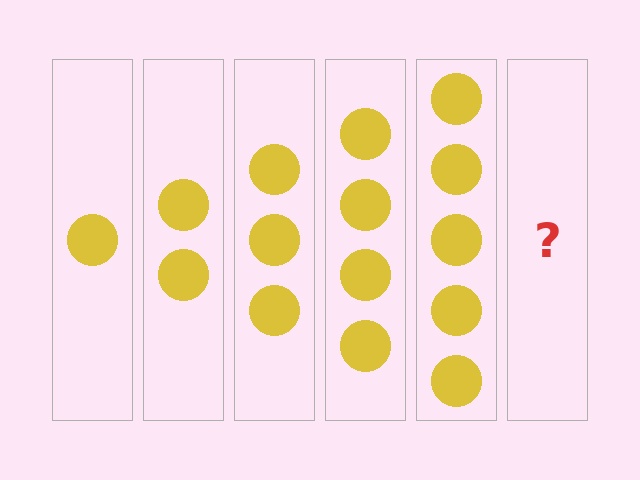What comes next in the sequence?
The next element should be 6 circles.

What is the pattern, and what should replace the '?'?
The pattern is that each step adds one more circle. The '?' should be 6 circles.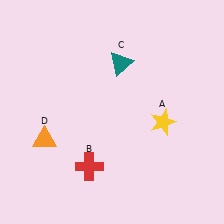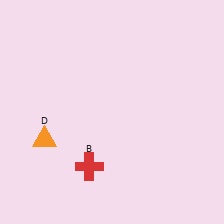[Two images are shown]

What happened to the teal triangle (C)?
The teal triangle (C) was removed in Image 2. It was in the top-right area of Image 1.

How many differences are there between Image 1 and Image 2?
There are 2 differences between the two images.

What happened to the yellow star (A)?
The yellow star (A) was removed in Image 2. It was in the bottom-right area of Image 1.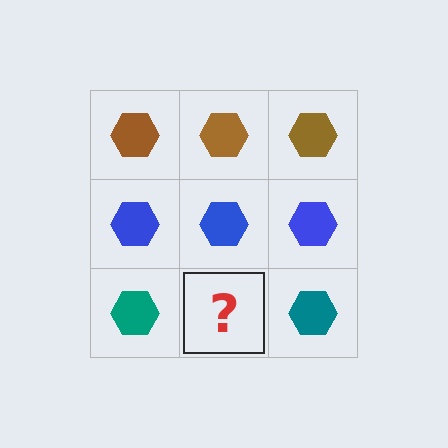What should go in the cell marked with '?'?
The missing cell should contain a teal hexagon.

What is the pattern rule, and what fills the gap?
The rule is that each row has a consistent color. The gap should be filled with a teal hexagon.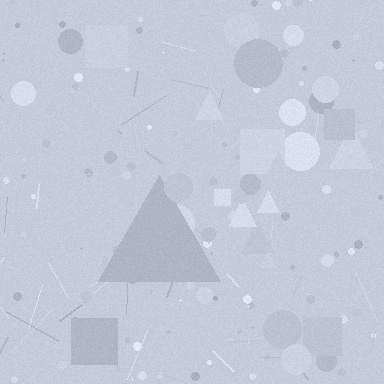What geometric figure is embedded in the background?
A triangle is embedded in the background.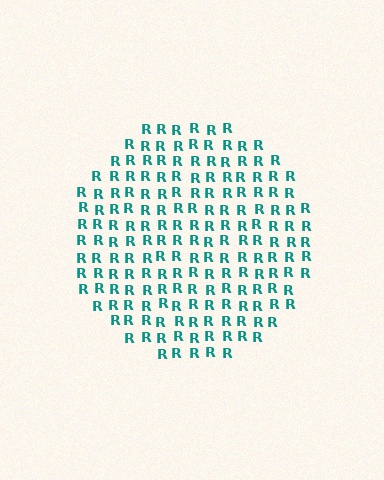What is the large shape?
The large shape is a circle.